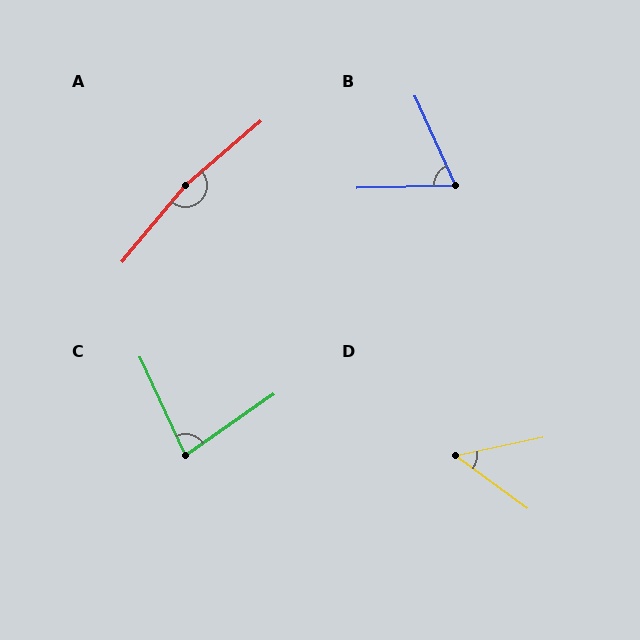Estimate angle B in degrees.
Approximately 67 degrees.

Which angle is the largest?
A, at approximately 170 degrees.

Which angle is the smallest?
D, at approximately 48 degrees.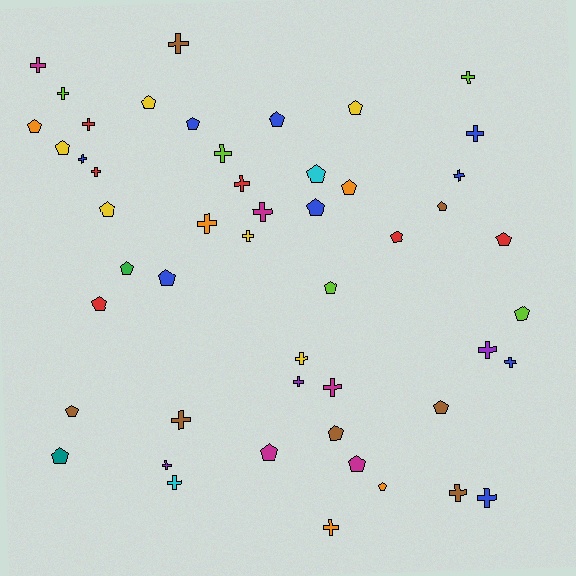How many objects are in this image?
There are 50 objects.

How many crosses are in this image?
There are 25 crosses.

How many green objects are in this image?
There is 1 green object.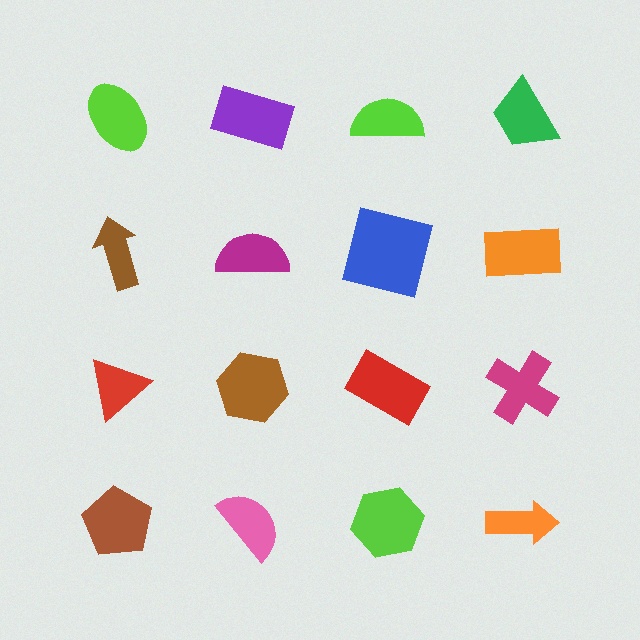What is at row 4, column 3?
A lime hexagon.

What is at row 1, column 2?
A purple rectangle.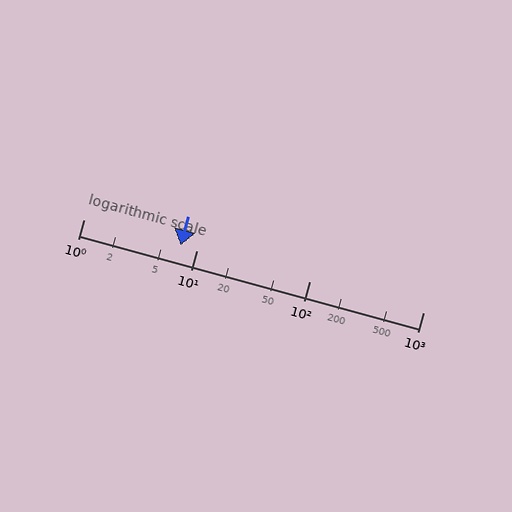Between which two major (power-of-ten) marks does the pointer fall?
The pointer is between 1 and 10.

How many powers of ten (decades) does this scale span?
The scale spans 3 decades, from 1 to 1000.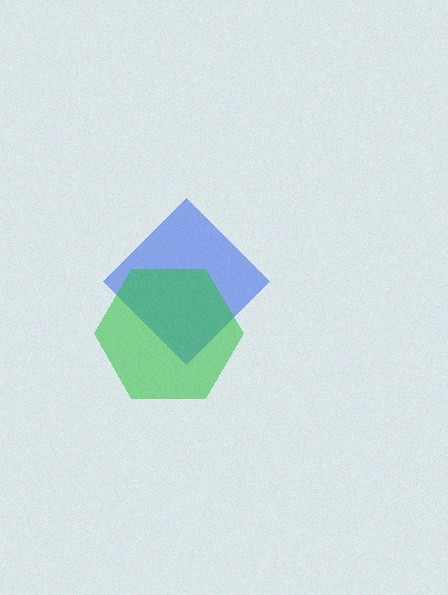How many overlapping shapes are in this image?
There are 2 overlapping shapes in the image.